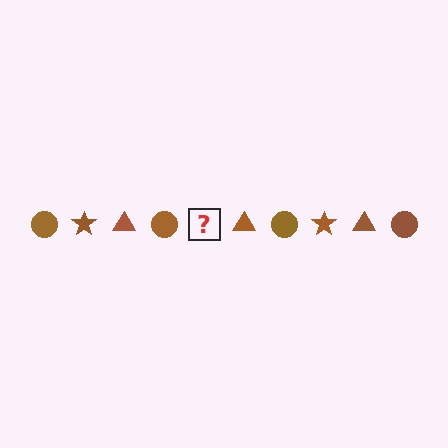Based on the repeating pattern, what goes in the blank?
The blank should be a brown star.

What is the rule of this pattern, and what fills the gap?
The rule is that the pattern cycles through circle, star, triangle shapes in brown. The gap should be filled with a brown star.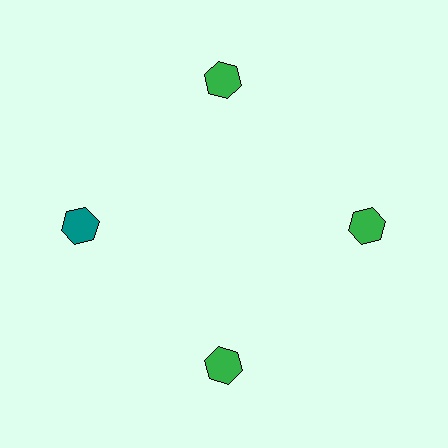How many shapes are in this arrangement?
There are 4 shapes arranged in a ring pattern.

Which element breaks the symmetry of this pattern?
The teal hexagon at roughly the 9 o'clock position breaks the symmetry. All other shapes are green hexagons.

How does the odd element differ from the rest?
It has a different color: teal instead of green.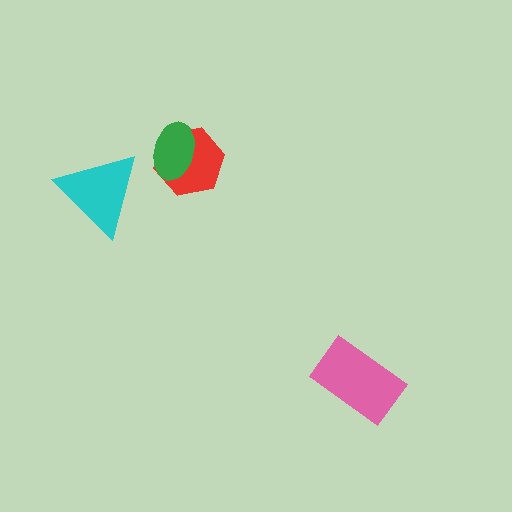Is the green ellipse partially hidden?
No, no other shape covers it.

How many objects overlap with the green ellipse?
1 object overlaps with the green ellipse.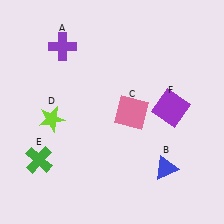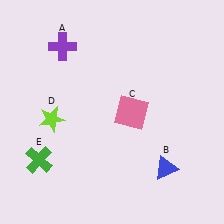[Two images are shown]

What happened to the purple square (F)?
The purple square (F) was removed in Image 2. It was in the top-right area of Image 1.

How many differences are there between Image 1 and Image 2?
There is 1 difference between the two images.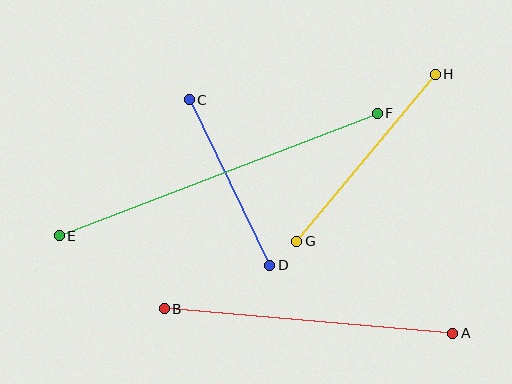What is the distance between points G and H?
The distance is approximately 217 pixels.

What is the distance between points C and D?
The distance is approximately 184 pixels.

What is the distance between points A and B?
The distance is approximately 290 pixels.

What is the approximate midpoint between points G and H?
The midpoint is at approximately (366, 158) pixels.